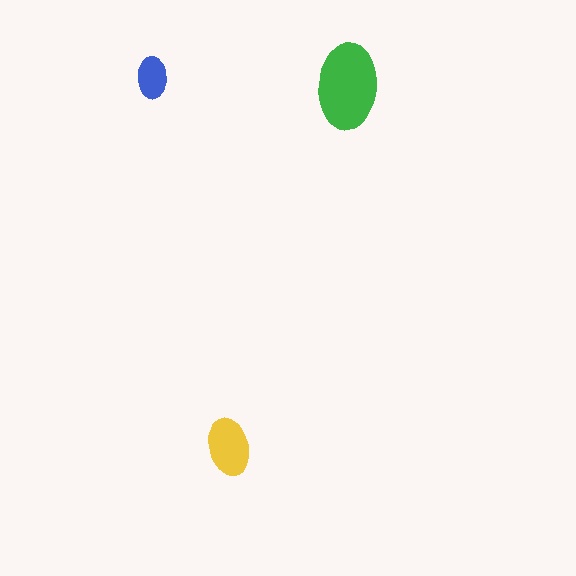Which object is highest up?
The blue ellipse is topmost.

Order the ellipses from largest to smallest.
the green one, the yellow one, the blue one.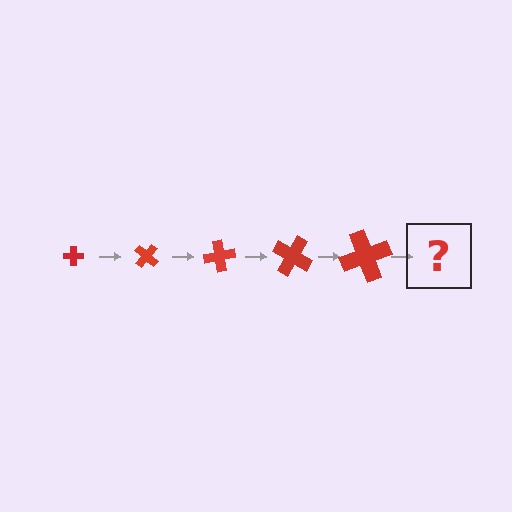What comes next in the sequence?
The next element should be a cross, larger than the previous one and rotated 200 degrees from the start.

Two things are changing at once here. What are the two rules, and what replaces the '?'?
The two rules are that the cross grows larger each step and it rotates 40 degrees each step. The '?' should be a cross, larger than the previous one and rotated 200 degrees from the start.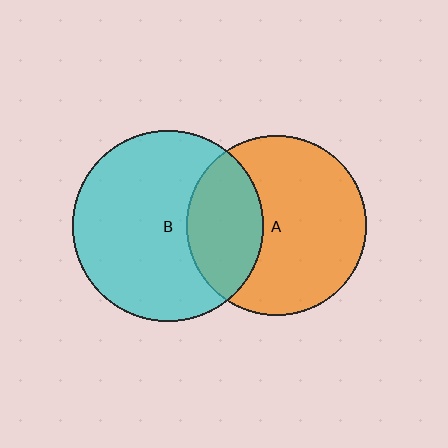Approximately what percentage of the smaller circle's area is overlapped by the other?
Approximately 30%.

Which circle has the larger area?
Circle B (cyan).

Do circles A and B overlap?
Yes.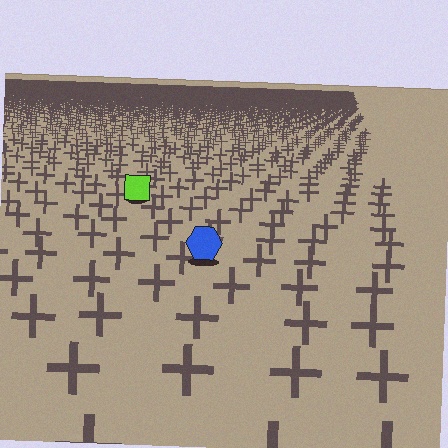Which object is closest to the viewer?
The blue hexagon is closest. The texture marks near it are larger and more spread out.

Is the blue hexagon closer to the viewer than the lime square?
Yes. The blue hexagon is closer — you can tell from the texture gradient: the ground texture is coarser near it.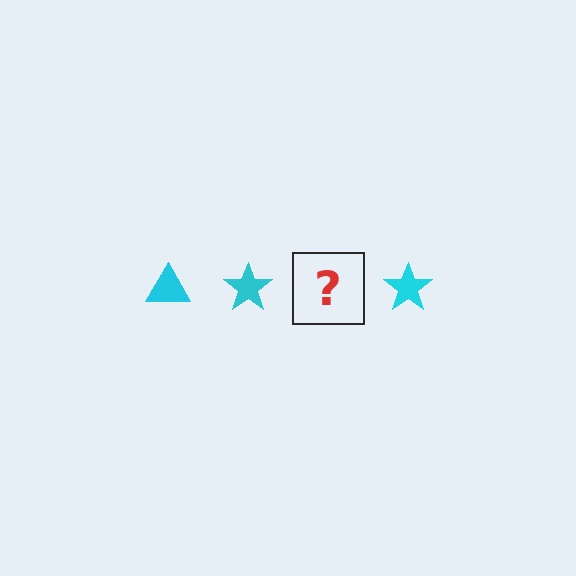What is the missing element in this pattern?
The missing element is a cyan triangle.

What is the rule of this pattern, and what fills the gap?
The rule is that the pattern cycles through triangle, star shapes in cyan. The gap should be filled with a cyan triangle.